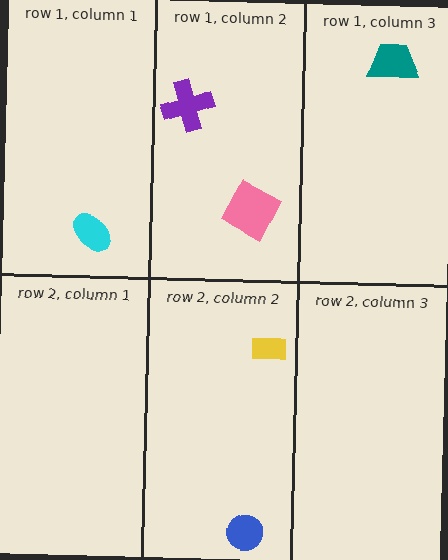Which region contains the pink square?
The row 1, column 2 region.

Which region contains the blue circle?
The row 2, column 2 region.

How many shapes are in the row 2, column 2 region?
2.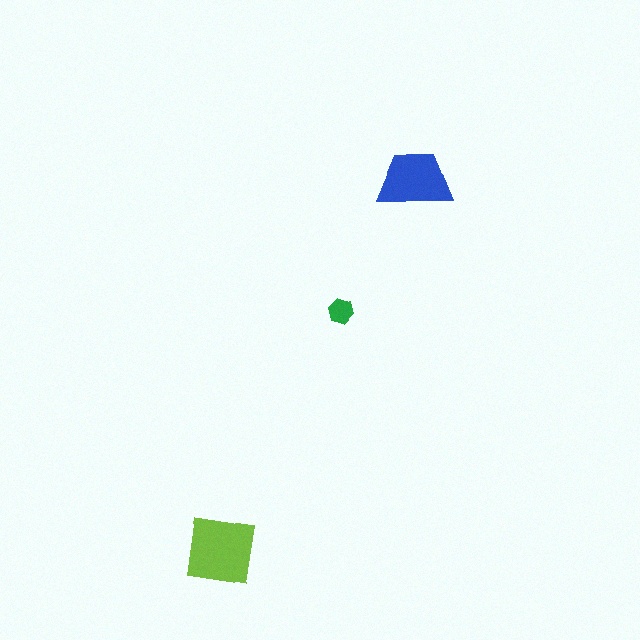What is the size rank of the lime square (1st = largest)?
1st.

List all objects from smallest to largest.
The green hexagon, the blue trapezoid, the lime square.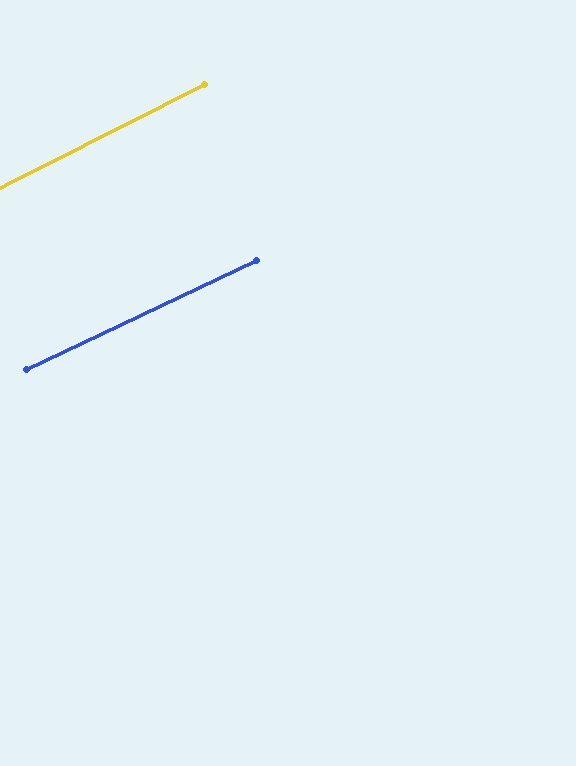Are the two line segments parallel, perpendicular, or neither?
Parallel — their directions differ by only 1.3°.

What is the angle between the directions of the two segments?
Approximately 1 degree.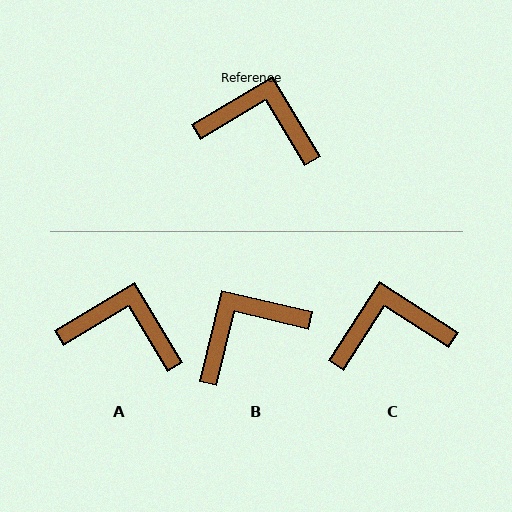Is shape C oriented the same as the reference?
No, it is off by about 26 degrees.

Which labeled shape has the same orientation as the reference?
A.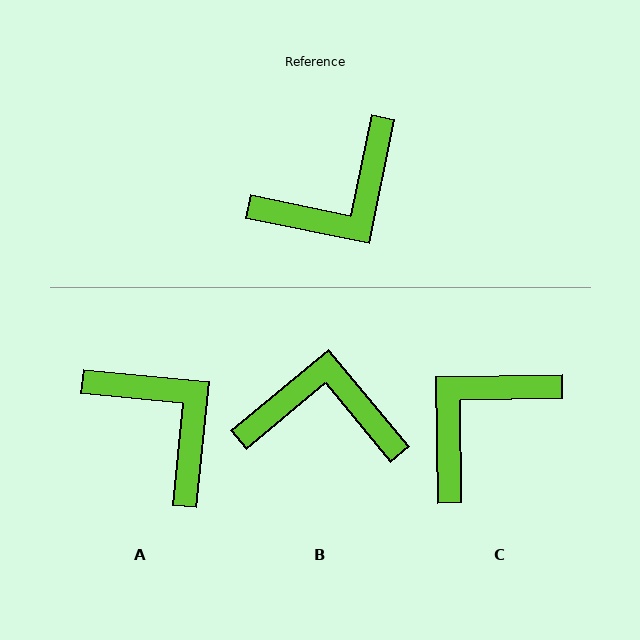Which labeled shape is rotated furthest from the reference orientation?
C, about 168 degrees away.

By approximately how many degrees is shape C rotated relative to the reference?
Approximately 168 degrees clockwise.